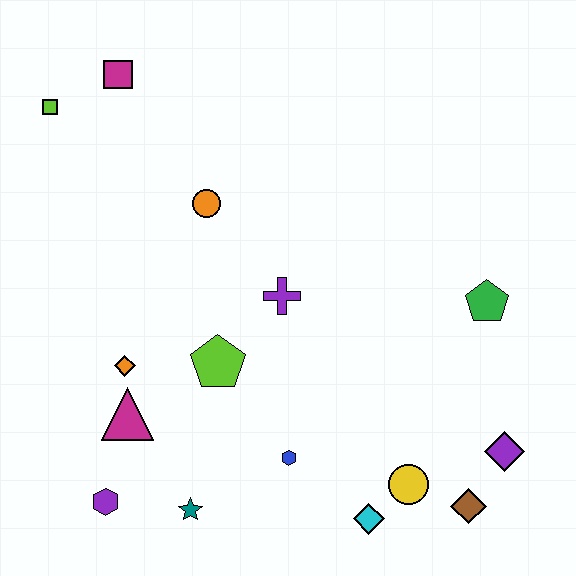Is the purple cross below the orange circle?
Yes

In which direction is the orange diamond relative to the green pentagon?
The orange diamond is to the left of the green pentagon.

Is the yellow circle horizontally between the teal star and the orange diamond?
No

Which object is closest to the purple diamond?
The brown diamond is closest to the purple diamond.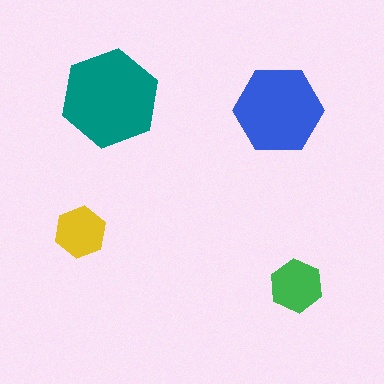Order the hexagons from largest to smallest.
the teal one, the blue one, the green one, the yellow one.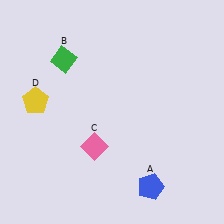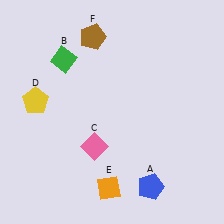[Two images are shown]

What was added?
An orange diamond (E), a brown pentagon (F) were added in Image 2.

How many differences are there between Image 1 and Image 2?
There are 2 differences between the two images.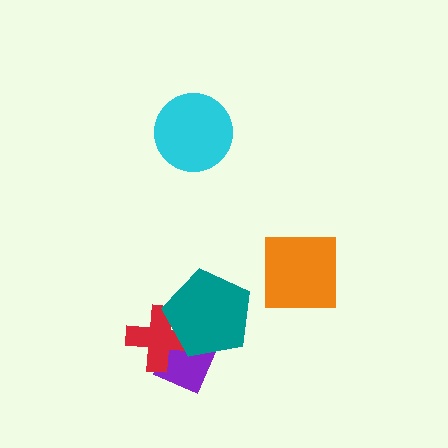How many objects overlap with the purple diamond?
2 objects overlap with the purple diamond.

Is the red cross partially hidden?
Yes, it is partially covered by another shape.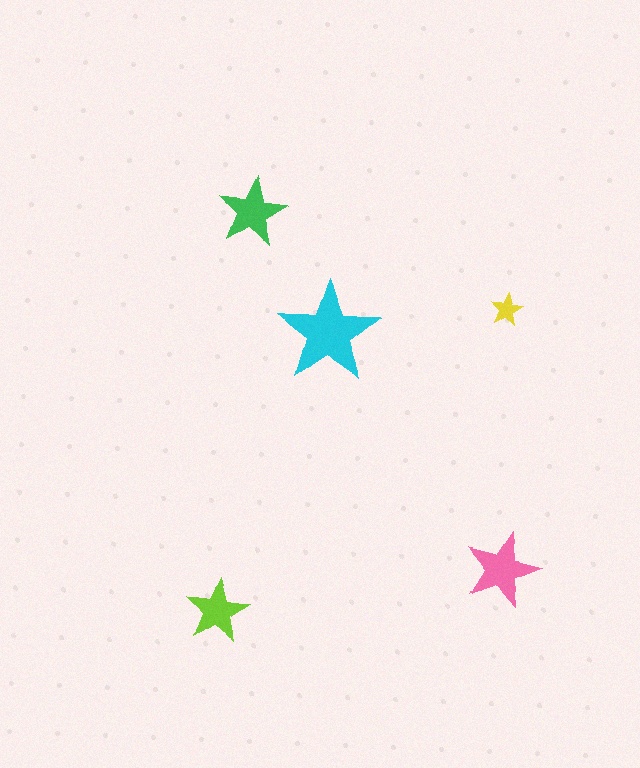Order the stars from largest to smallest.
the cyan one, the pink one, the green one, the lime one, the yellow one.